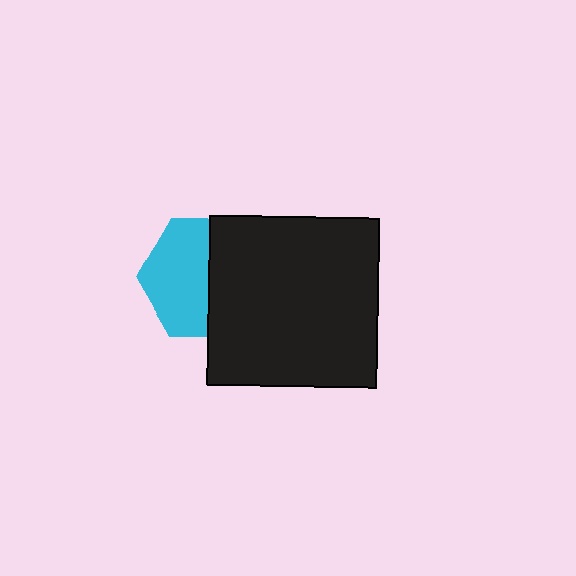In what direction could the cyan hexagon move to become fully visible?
The cyan hexagon could move left. That would shift it out from behind the black square entirely.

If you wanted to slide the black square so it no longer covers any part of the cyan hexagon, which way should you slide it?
Slide it right — that is the most direct way to separate the two shapes.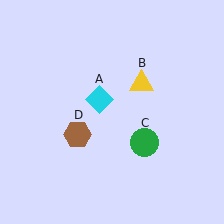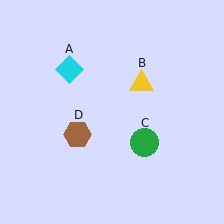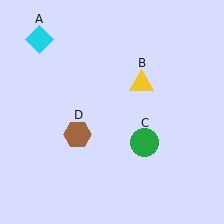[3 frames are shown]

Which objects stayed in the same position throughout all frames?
Yellow triangle (object B) and green circle (object C) and brown hexagon (object D) remained stationary.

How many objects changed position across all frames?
1 object changed position: cyan diamond (object A).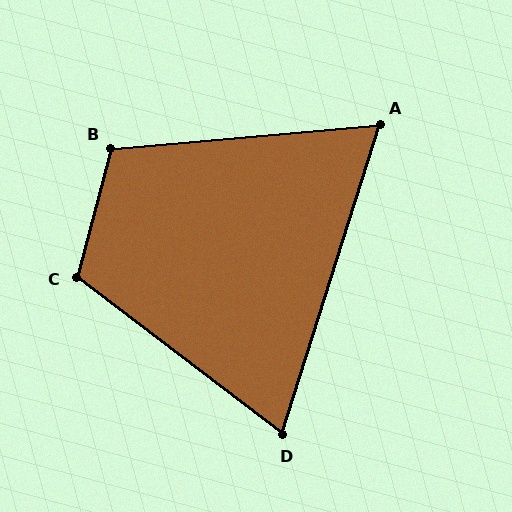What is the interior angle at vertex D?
Approximately 70 degrees (acute).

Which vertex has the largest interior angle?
C, at approximately 112 degrees.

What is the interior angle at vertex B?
Approximately 110 degrees (obtuse).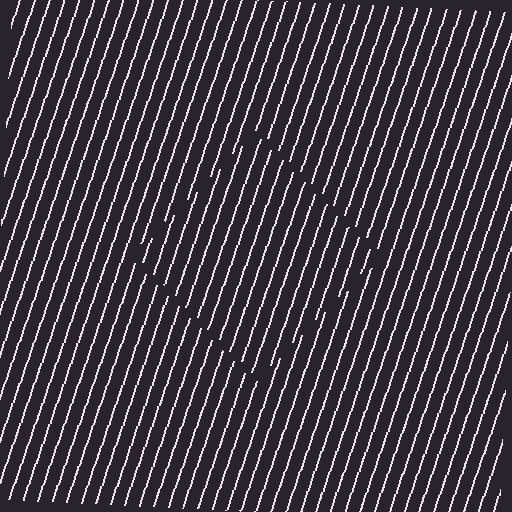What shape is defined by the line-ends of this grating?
An illusory square. The interior of the shape contains the same grating, shifted by half a period — the contour is defined by the phase discontinuity where line-ends from the inner and outer gratings abut.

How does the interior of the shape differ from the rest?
The interior of the shape contains the same grating, shifted by half a period — the contour is defined by the phase discontinuity where line-ends from the inner and outer gratings abut.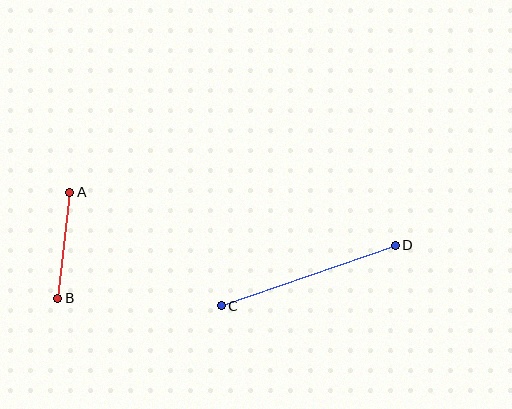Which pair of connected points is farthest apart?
Points C and D are farthest apart.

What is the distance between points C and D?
The distance is approximately 184 pixels.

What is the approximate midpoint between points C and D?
The midpoint is at approximately (308, 275) pixels.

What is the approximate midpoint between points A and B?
The midpoint is at approximately (64, 245) pixels.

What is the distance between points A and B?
The distance is approximately 107 pixels.